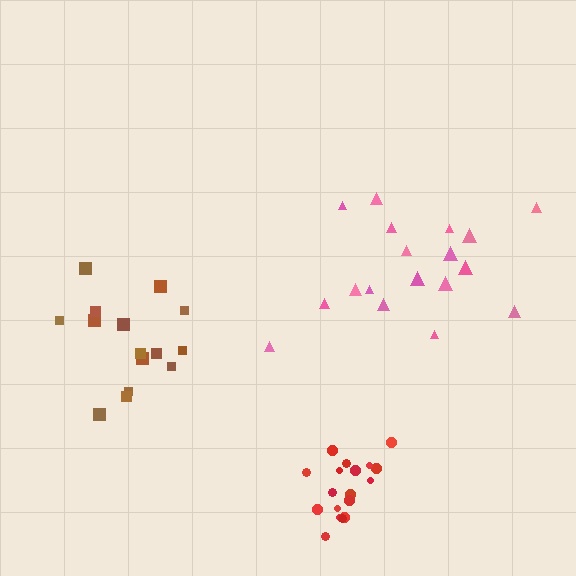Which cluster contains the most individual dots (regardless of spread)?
Red (18).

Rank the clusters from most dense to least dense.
red, brown, pink.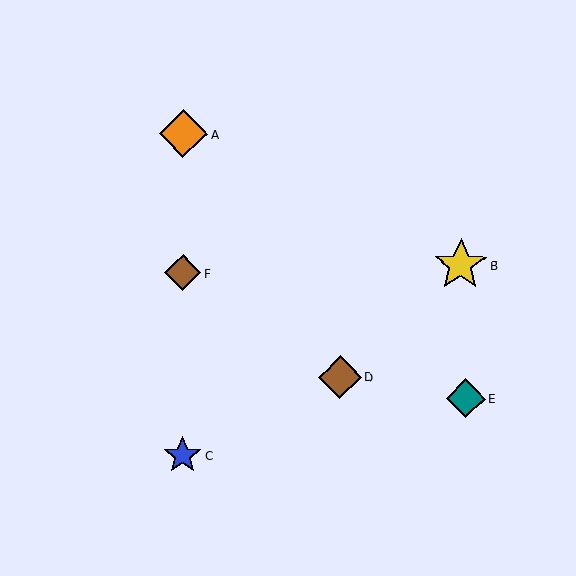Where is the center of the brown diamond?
The center of the brown diamond is at (340, 377).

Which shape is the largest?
The yellow star (labeled B) is the largest.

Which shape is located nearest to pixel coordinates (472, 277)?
The yellow star (labeled B) at (461, 265) is nearest to that location.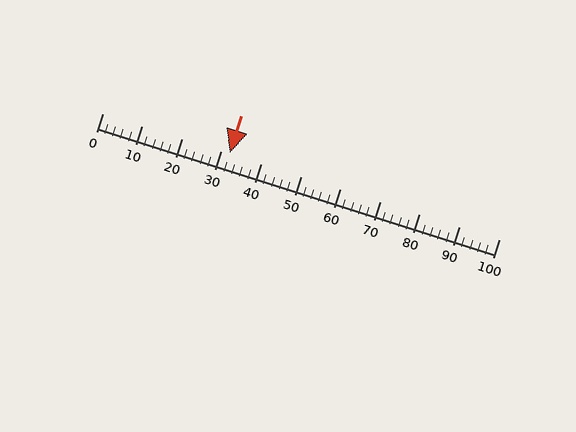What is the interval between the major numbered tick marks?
The major tick marks are spaced 10 units apart.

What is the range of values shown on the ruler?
The ruler shows values from 0 to 100.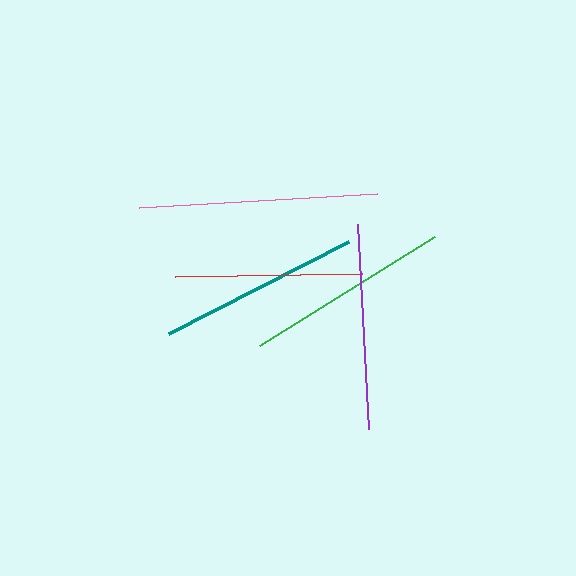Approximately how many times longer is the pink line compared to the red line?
The pink line is approximately 1.3 times the length of the red line.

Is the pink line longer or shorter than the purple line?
The pink line is longer than the purple line.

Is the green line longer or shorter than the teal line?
The green line is longer than the teal line.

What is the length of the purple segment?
The purple segment is approximately 205 pixels long.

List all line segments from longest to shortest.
From longest to shortest: pink, green, purple, teal, red.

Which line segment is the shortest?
The red line is the shortest at approximately 187 pixels.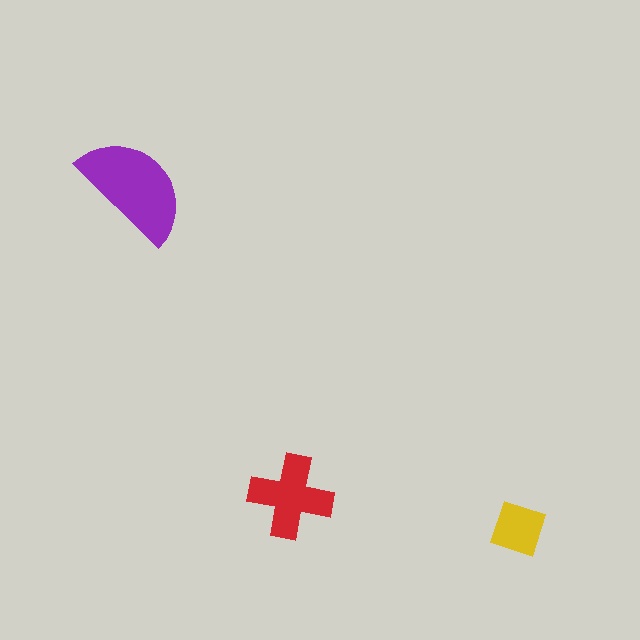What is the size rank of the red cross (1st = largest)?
2nd.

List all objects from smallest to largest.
The yellow square, the red cross, the purple semicircle.